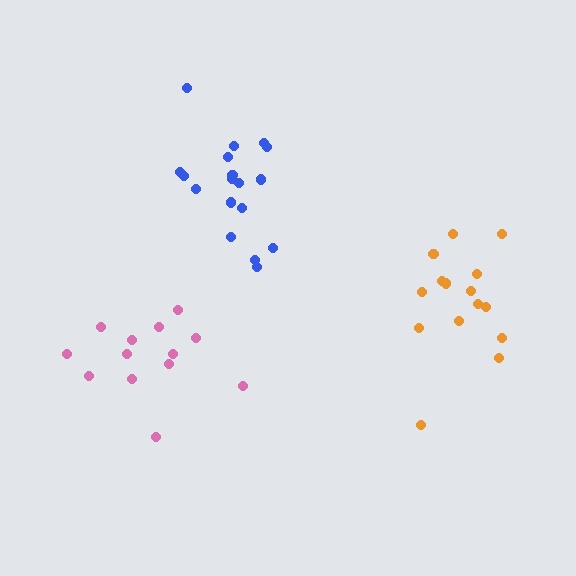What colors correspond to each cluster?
The clusters are colored: orange, pink, blue.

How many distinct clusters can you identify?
There are 3 distinct clusters.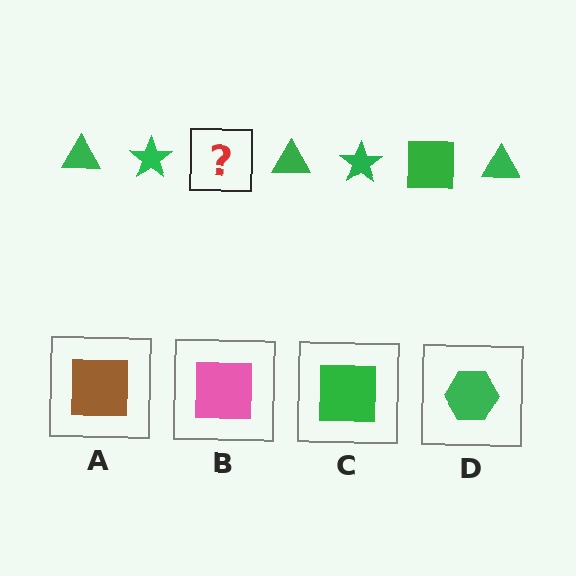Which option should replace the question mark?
Option C.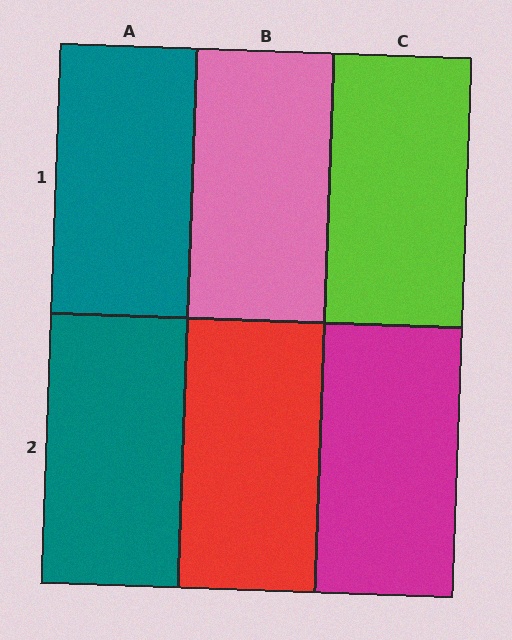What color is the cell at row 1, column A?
Teal.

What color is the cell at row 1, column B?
Pink.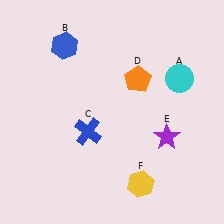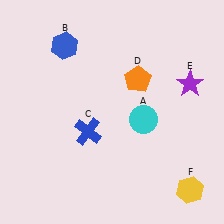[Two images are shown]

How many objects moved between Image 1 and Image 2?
3 objects moved between the two images.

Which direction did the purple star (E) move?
The purple star (E) moved up.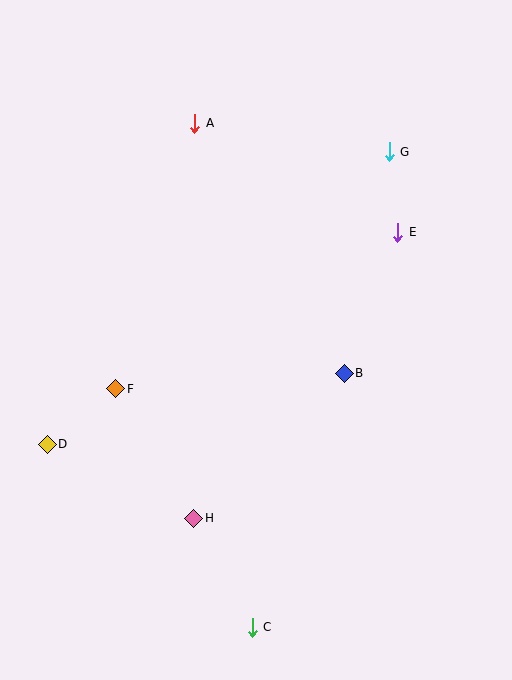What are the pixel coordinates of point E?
Point E is at (398, 232).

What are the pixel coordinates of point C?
Point C is at (252, 627).